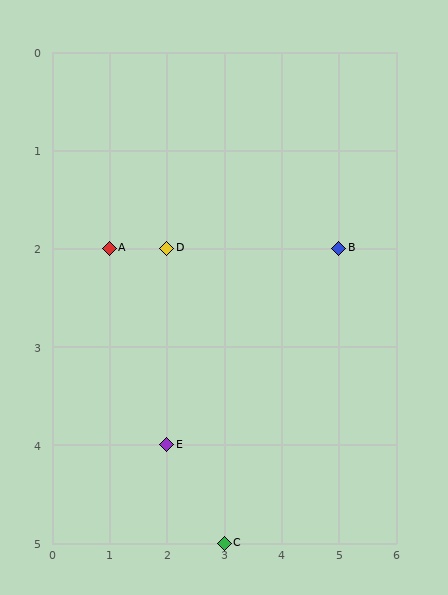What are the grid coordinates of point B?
Point B is at grid coordinates (5, 2).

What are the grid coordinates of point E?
Point E is at grid coordinates (2, 4).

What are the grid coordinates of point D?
Point D is at grid coordinates (2, 2).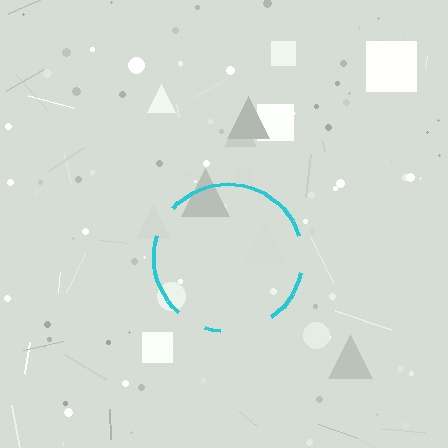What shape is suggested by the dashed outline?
The dashed outline suggests a circle.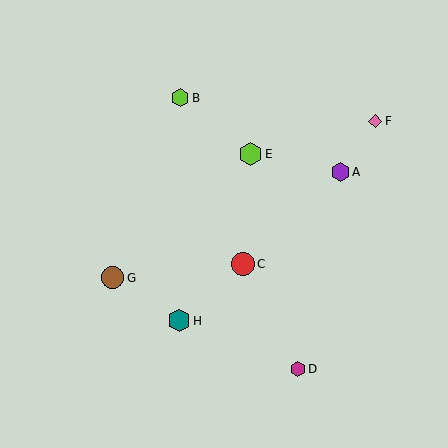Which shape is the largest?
The red circle (labeled C) is the largest.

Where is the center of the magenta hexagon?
The center of the magenta hexagon is at (298, 369).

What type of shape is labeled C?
Shape C is a red circle.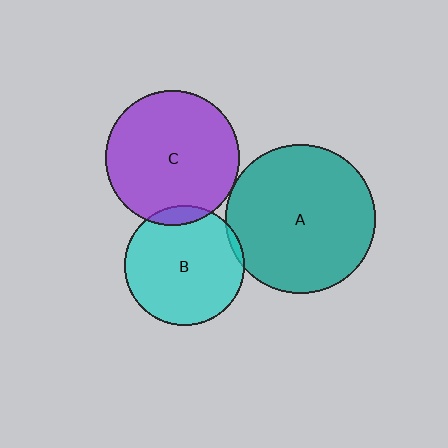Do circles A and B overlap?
Yes.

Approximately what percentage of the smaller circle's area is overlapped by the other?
Approximately 5%.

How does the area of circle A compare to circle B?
Approximately 1.5 times.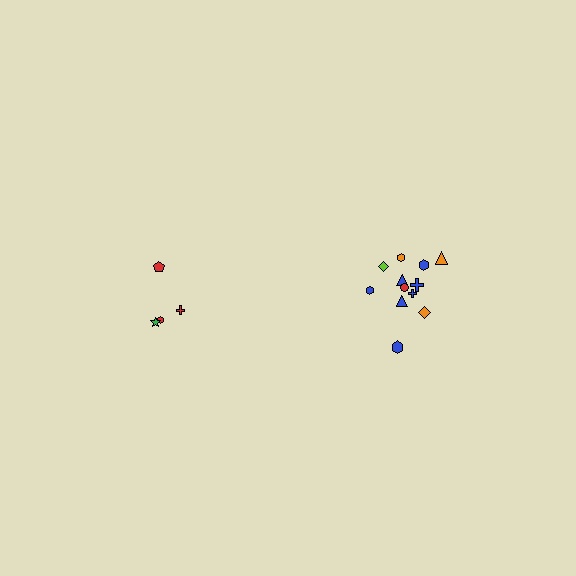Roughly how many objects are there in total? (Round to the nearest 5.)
Roughly 15 objects in total.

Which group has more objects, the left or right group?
The right group.